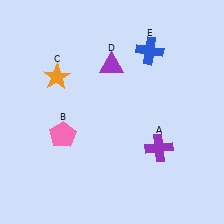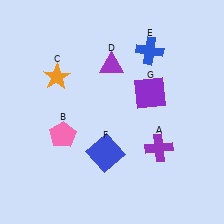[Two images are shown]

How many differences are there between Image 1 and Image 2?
There are 2 differences between the two images.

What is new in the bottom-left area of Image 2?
A blue square (F) was added in the bottom-left area of Image 2.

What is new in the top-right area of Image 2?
A purple square (G) was added in the top-right area of Image 2.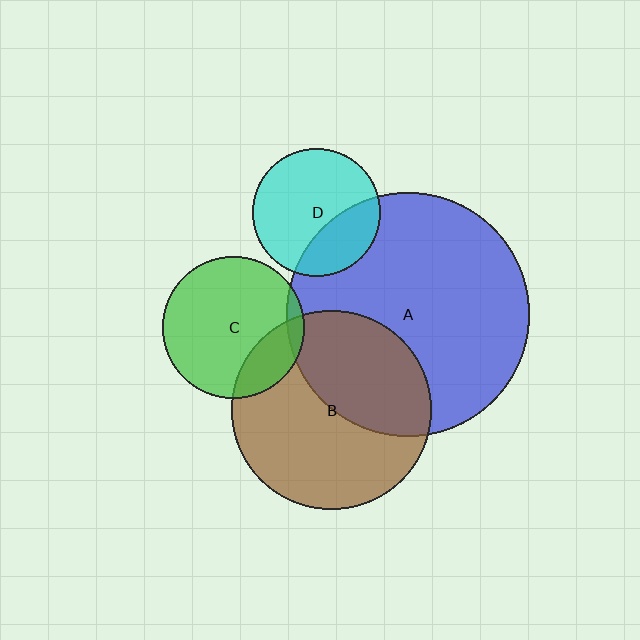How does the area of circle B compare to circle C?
Approximately 2.0 times.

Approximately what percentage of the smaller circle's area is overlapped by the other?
Approximately 30%.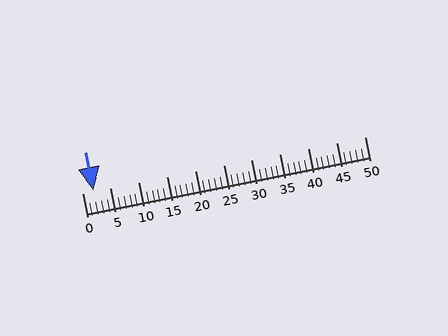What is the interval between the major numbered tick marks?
The major tick marks are spaced 5 units apart.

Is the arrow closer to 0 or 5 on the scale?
The arrow is closer to 0.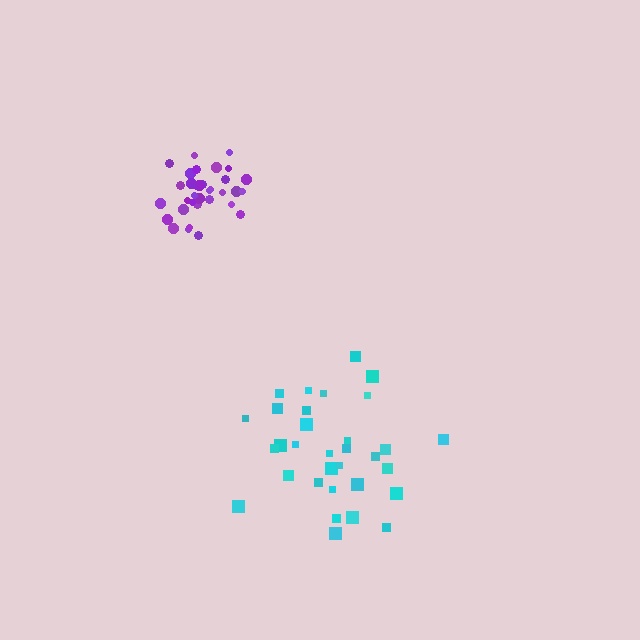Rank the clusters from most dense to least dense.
purple, cyan.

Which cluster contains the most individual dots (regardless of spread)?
Purple (34).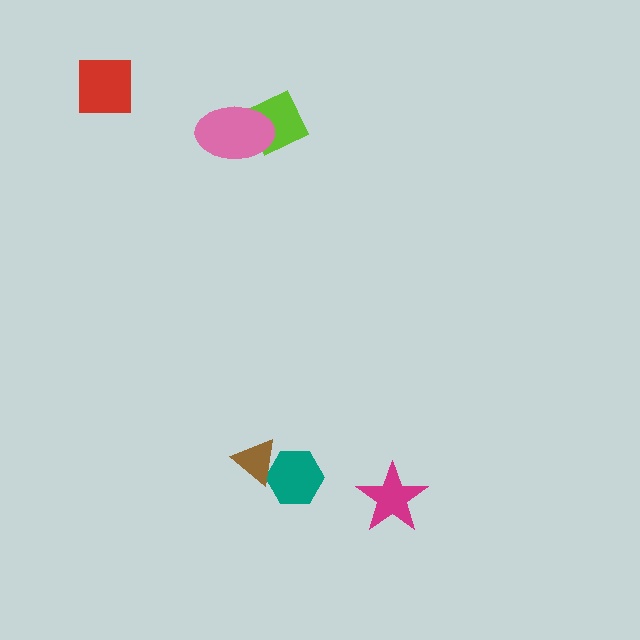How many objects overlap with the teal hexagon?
1 object overlaps with the teal hexagon.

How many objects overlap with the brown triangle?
1 object overlaps with the brown triangle.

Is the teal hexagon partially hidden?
Yes, it is partially covered by another shape.